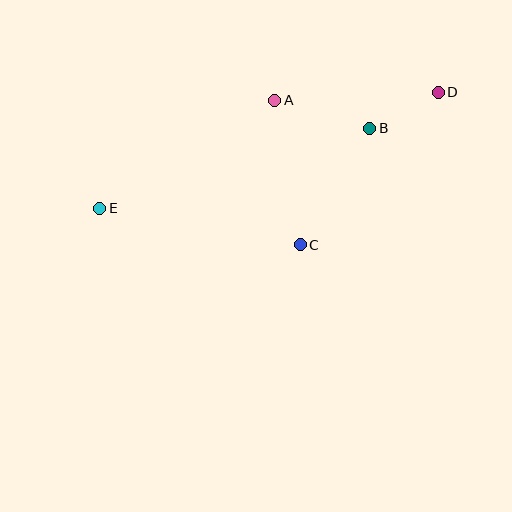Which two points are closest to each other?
Points B and D are closest to each other.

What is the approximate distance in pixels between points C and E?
The distance between C and E is approximately 204 pixels.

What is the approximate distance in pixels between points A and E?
The distance between A and E is approximately 206 pixels.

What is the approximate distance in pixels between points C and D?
The distance between C and D is approximately 206 pixels.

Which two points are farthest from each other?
Points D and E are farthest from each other.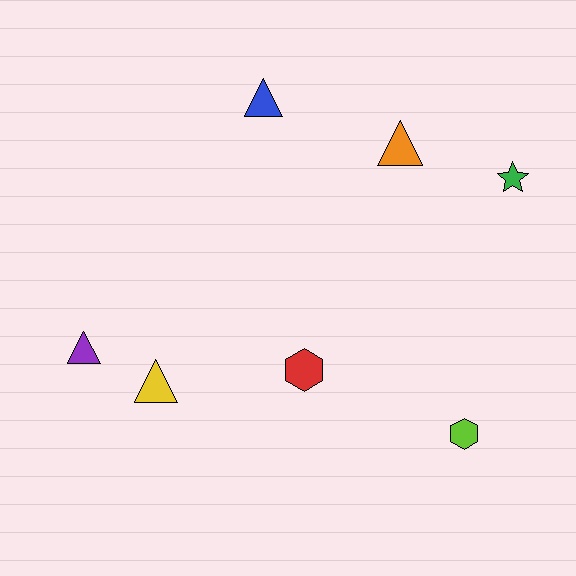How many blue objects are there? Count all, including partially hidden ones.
There is 1 blue object.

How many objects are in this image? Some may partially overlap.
There are 7 objects.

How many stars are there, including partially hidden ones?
There is 1 star.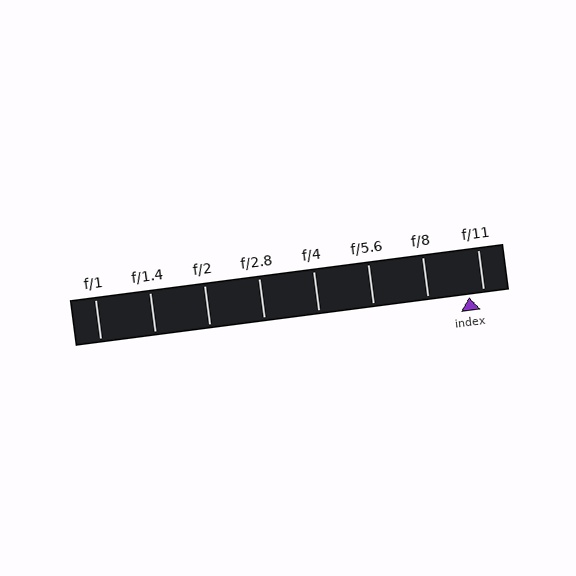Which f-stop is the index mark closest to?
The index mark is closest to f/11.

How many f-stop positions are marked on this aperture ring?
There are 8 f-stop positions marked.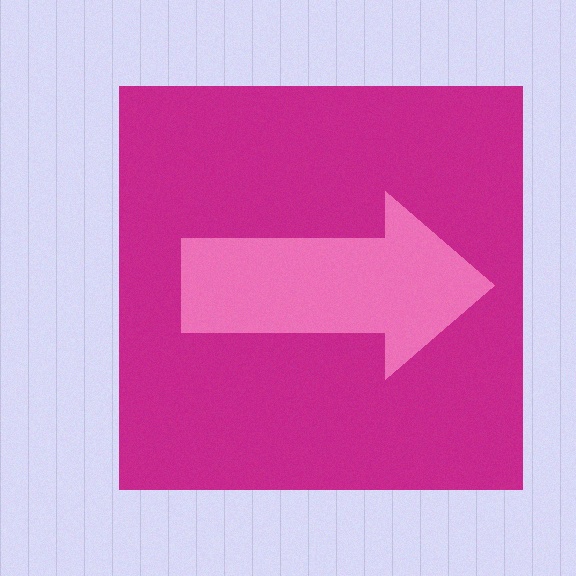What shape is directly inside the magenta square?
The pink arrow.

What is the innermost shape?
The pink arrow.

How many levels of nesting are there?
2.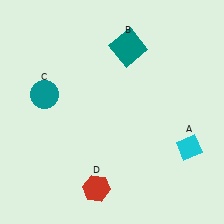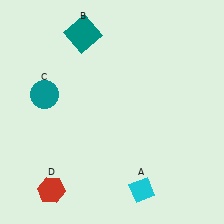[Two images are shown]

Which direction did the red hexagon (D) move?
The red hexagon (D) moved left.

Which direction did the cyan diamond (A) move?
The cyan diamond (A) moved left.